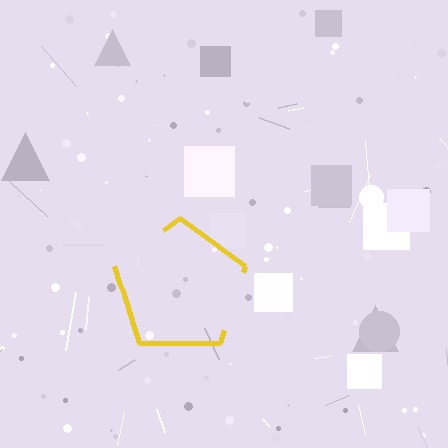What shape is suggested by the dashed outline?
The dashed outline suggests a pentagon.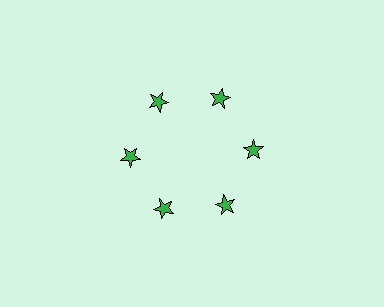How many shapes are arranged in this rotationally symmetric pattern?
There are 6 shapes, arranged in 6 groups of 1.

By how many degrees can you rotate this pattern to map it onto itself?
The pattern maps onto itself every 60 degrees of rotation.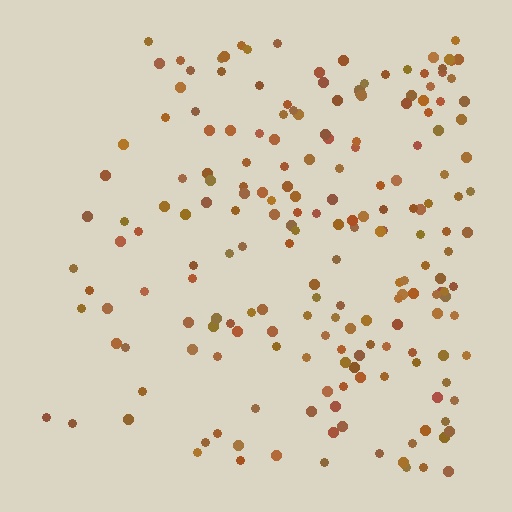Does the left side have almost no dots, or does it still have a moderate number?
Still a moderate number, just noticeably fewer than the right.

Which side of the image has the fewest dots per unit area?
The left.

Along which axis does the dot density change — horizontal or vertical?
Horizontal.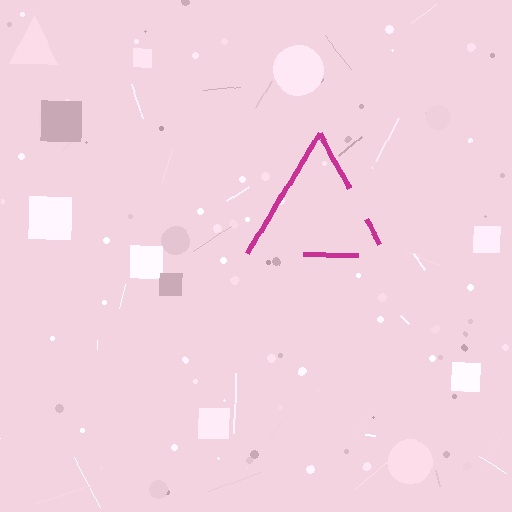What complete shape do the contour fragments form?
The contour fragments form a triangle.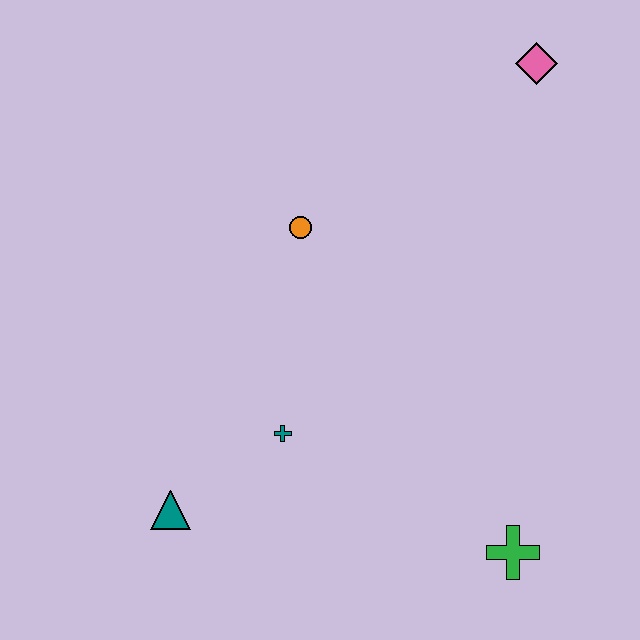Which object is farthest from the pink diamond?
The teal triangle is farthest from the pink diamond.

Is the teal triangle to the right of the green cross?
No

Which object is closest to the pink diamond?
The orange circle is closest to the pink diamond.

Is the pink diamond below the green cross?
No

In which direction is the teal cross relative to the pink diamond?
The teal cross is below the pink diamond.